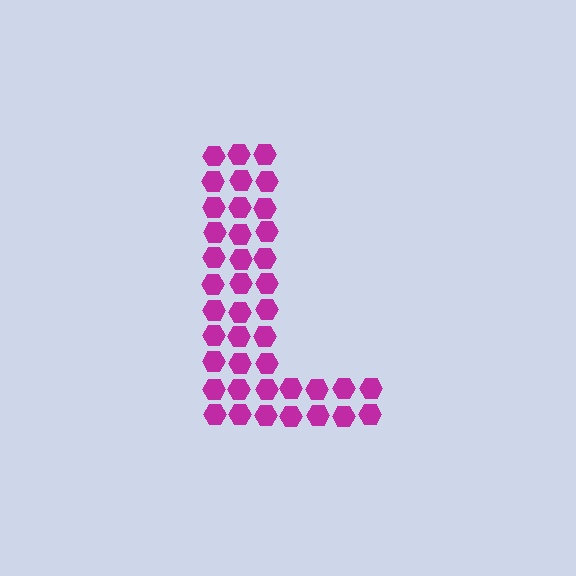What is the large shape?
The large shape is the letter L.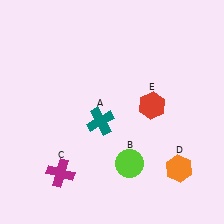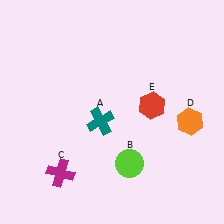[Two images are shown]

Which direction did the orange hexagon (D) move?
The orange hexagon (D) moved up.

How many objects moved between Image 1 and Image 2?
1 object moved between the two images.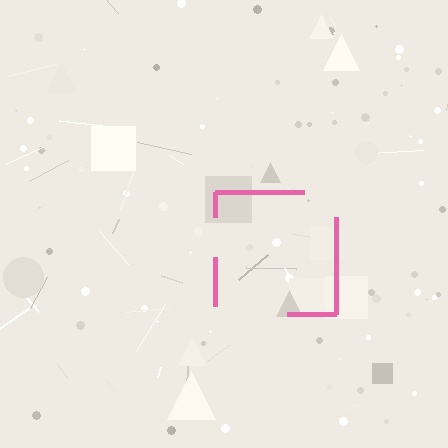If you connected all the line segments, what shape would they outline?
They would outline a square.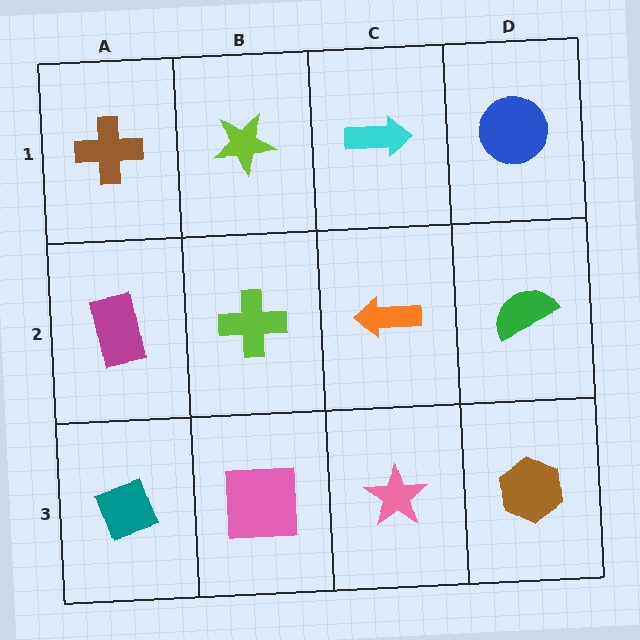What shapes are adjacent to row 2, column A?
A brown cross (row 1, column A), a teal diamond (row 3, column A), a lime cross (row 2, column B).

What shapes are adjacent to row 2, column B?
A lime star (row 1, column B), a pink square (row 3, column B), a magenta rectangle (row 2, column A), an orange arrow (row 2, column C).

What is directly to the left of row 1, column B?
A brown cross.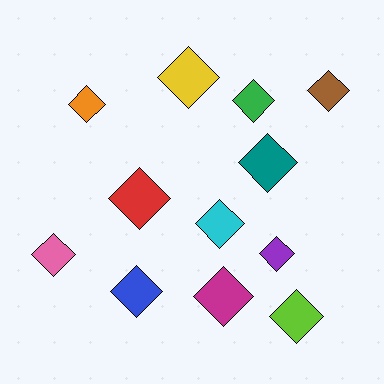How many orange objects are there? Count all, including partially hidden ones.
There is 1 orange object.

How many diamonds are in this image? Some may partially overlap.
There are 12 diamonds.